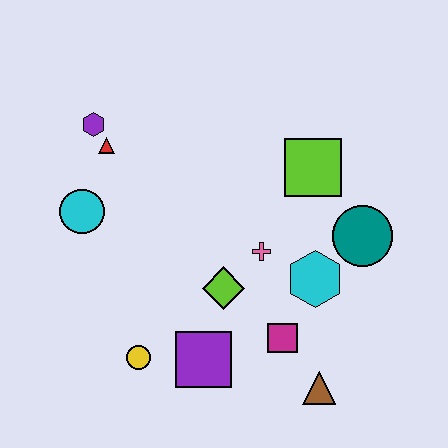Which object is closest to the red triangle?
The purple hexagon is closest to the red triangle.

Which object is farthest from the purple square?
The purple hexagon is farthest from the purple square.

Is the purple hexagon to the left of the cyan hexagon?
Yes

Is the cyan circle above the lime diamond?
Yes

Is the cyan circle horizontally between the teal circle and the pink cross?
No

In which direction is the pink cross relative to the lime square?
The pink cross is below the lime square.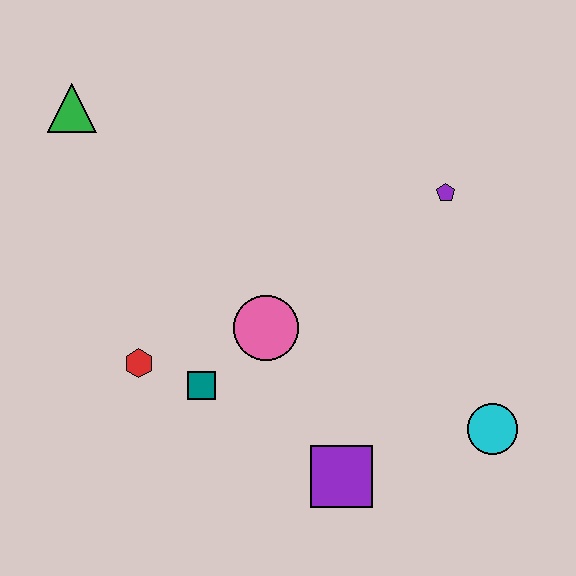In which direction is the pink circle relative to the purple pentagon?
The pink circle is to the left of the purple pentagon.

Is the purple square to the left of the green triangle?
No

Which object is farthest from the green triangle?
The cyan circle is farthest from the green triangle.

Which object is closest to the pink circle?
The teal square is closest to the pink circle.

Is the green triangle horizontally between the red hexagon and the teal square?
No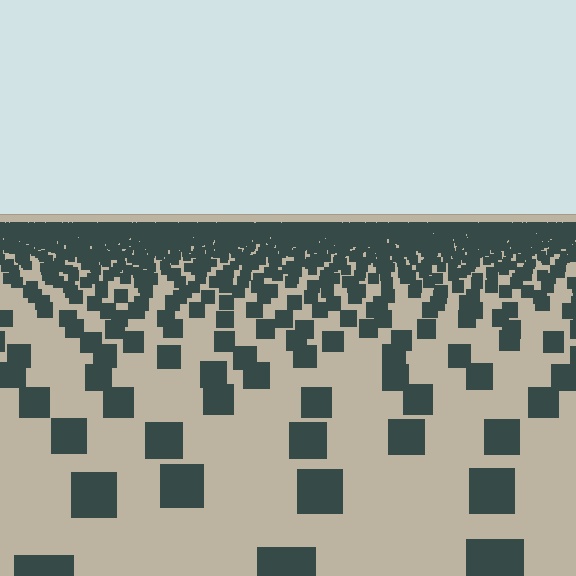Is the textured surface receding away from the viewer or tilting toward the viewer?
The surface is receding away from the viewer. Texture elements get smaller and denser toward the top.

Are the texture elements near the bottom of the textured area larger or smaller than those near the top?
Larger. Near the bottom, elements are closer to the viewer and appear at a bigger on-screen size.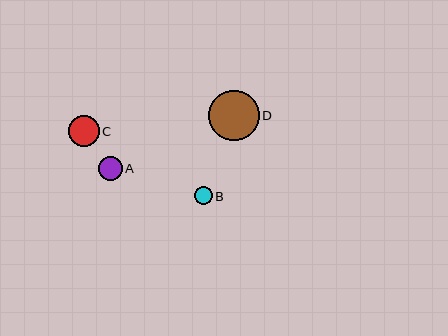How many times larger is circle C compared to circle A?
Circle C is approximately 1.3 times the size of circle A.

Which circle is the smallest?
Circle B is the smallest with a size of approximately 18 pixels.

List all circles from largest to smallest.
From largest to smallest: D, C, A, B.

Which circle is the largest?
Circle D is the largest with a size of approximately 50 pixels.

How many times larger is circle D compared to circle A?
Circle D is approximately 2.1 times the size of circle A.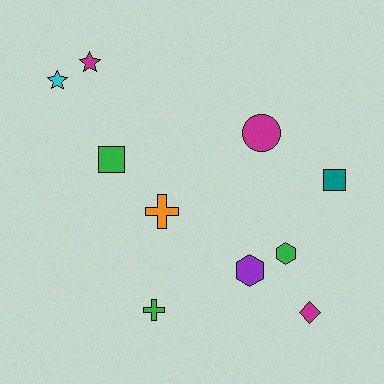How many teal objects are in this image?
There is 1 teal object.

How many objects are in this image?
There are 10 objects.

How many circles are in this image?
There is 1 circle.